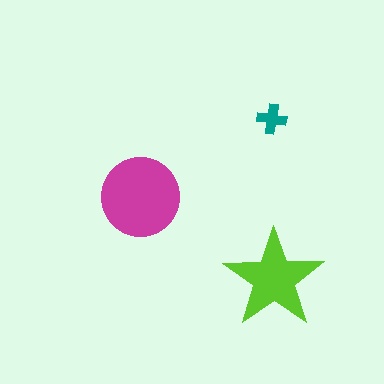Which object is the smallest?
The teal cross.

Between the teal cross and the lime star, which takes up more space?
The lime star.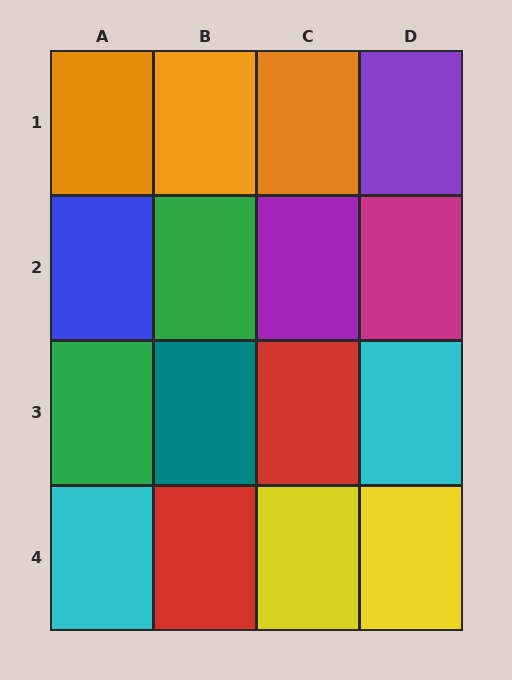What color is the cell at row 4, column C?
Yellow.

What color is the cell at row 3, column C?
Red.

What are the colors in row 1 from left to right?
Orange, orange, orange, purple.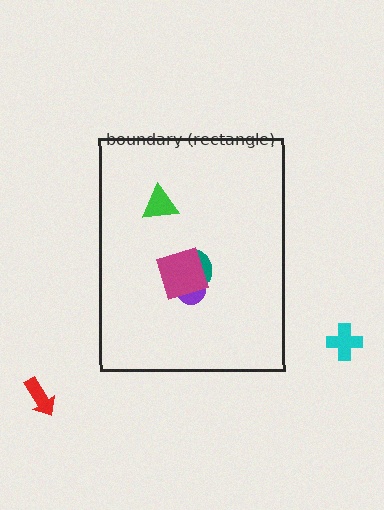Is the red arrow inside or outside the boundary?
Outside.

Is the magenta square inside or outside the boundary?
Inside.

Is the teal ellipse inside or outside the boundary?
Inside.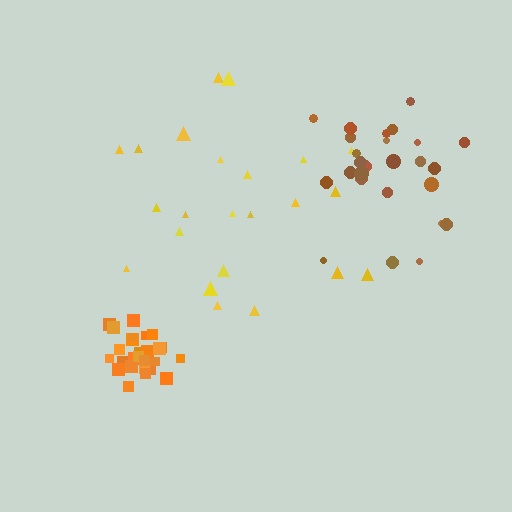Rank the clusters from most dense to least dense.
orange, brown, yellow.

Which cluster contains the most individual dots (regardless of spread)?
Orange (29).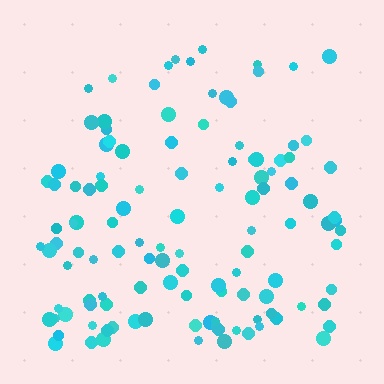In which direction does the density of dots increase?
From top to bottom, with the bottom side densest.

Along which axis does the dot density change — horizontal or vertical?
Vertical.